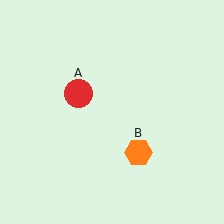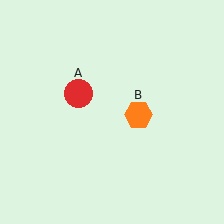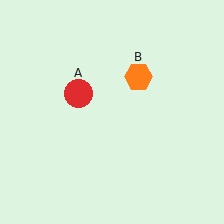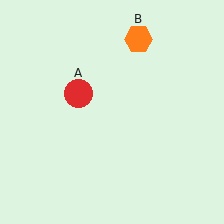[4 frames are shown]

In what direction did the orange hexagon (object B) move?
The orange hexagon (object B) moved up.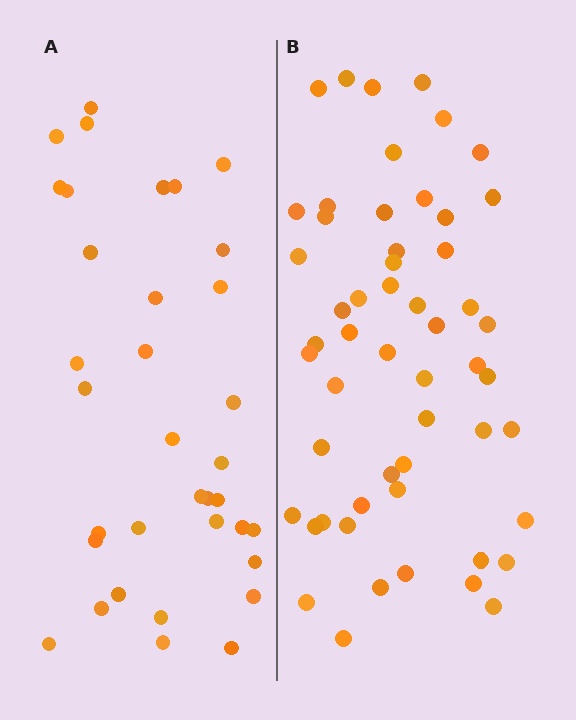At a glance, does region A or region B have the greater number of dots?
Region B (the right region) has more dots.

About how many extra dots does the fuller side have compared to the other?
Region B has approximately 20 more dots than region A.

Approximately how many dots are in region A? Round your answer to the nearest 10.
About 40 dots. (The exact count is 35, which rounds to 40.)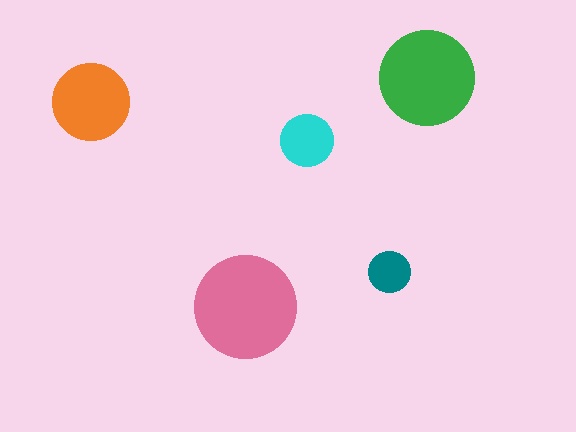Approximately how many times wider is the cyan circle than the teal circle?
About 1.5 times wider.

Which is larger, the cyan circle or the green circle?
The green one.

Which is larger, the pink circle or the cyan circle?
The pink one.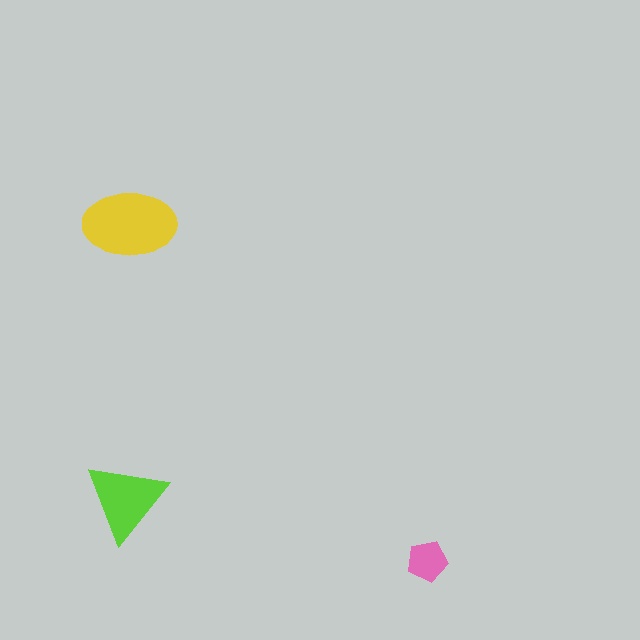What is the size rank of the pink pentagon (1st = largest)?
3rd.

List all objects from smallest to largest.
The pink pentagon, the lime triangle, the yellow ellipse.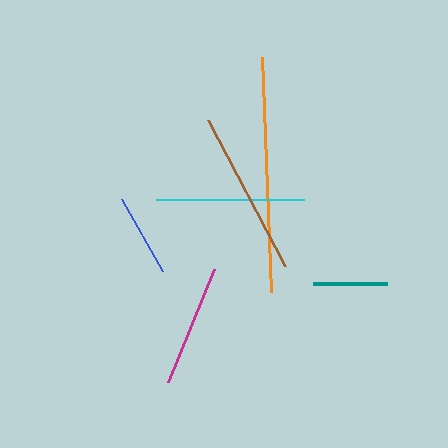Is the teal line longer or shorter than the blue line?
The blue line is longer than the teal line.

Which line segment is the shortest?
The teal line is the shortest at approximately 73 pixels.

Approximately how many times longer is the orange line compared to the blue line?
The orange line is approximately 2.8 times the length of the blue line.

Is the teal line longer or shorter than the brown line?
The brown line is longer than the teal line.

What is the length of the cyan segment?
The cyan segment is approximately 148 pixels long.